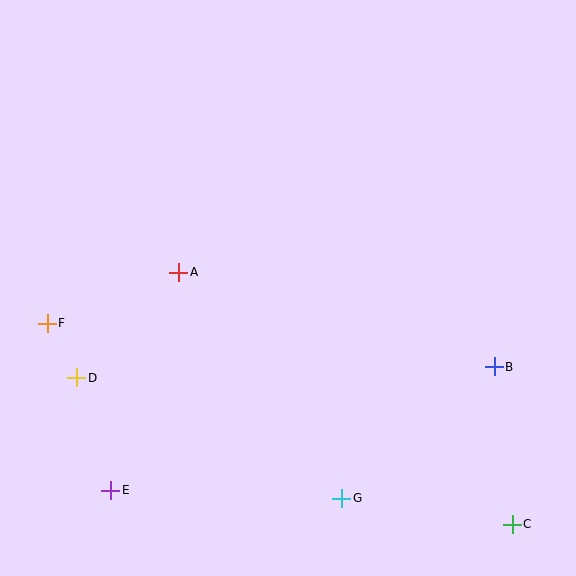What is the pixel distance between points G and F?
The distance between G and F is 342 pixels.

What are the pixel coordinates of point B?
Point B is at (494, 367).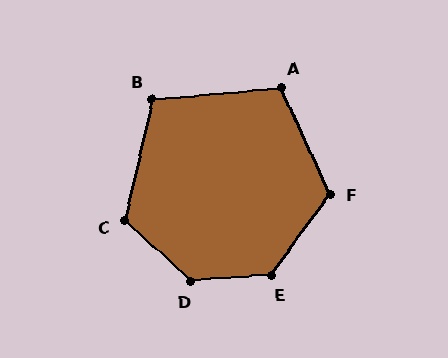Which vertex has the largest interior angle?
D, at approximately 133 degrees.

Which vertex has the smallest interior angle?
B, at approximately 108 degrees.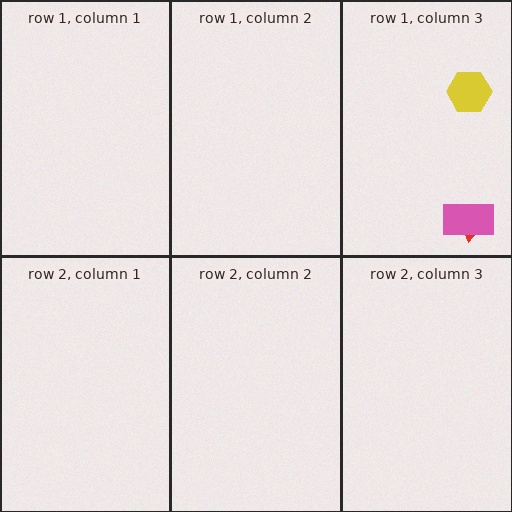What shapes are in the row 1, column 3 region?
The yellow hexagon, the red triangle, the pink rectangle.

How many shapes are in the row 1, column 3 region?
3.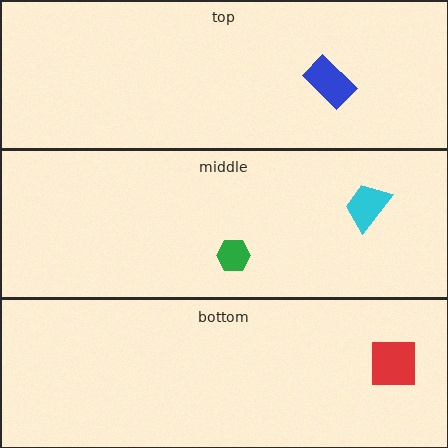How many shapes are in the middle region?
2.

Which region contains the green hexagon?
The middle region.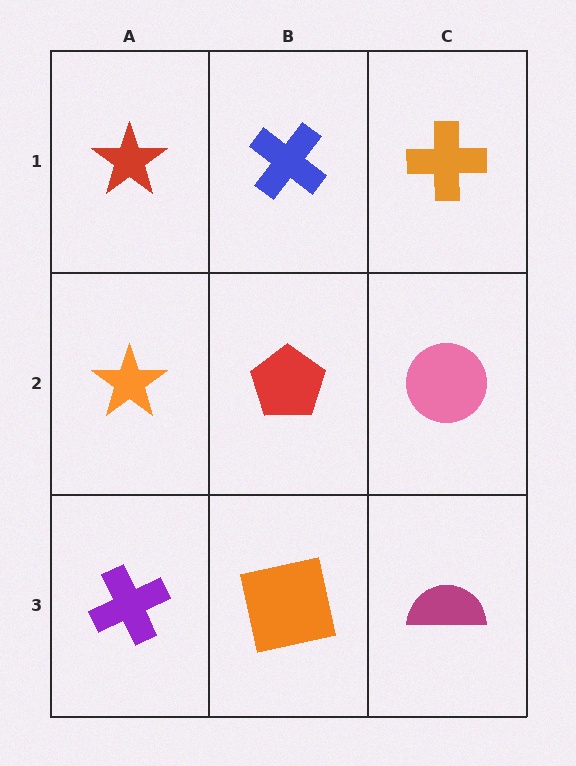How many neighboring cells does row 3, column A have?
2.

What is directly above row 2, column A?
A red star.